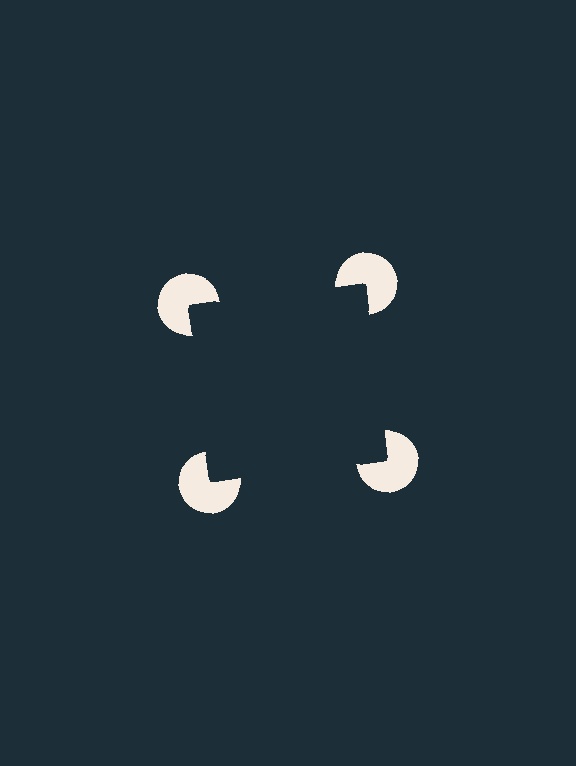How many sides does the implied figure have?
4 sides.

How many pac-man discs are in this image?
There are 4 — one at each vertex of the illusory square.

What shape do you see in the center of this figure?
An illusory square — its edges are inferred from the aligned wedge cuts in the pac-man discs, not physically drawn.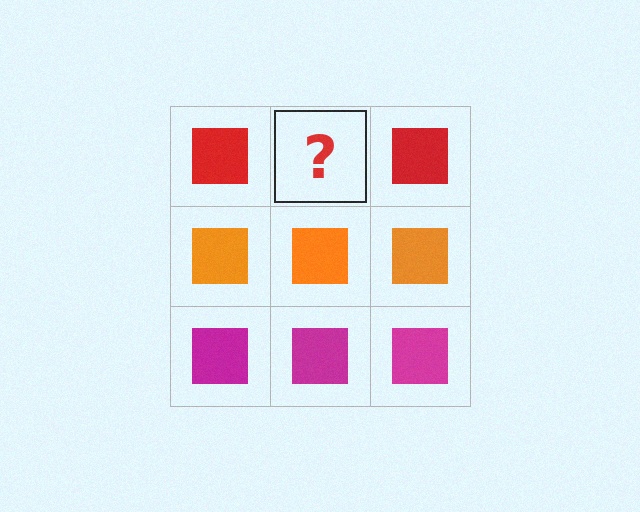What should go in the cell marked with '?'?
The missing cell should contain a red square.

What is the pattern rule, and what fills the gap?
The rule is that each row has a consistent color. The gap should be filled with a red square.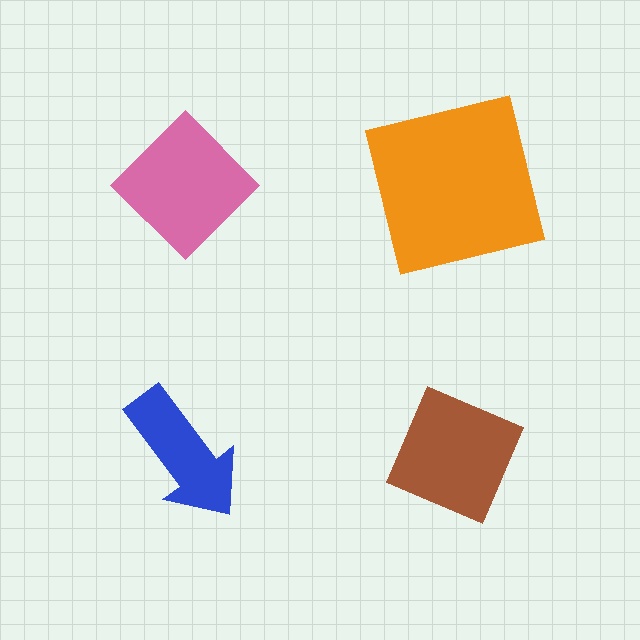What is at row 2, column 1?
A blue arrow.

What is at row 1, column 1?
A pink diamond.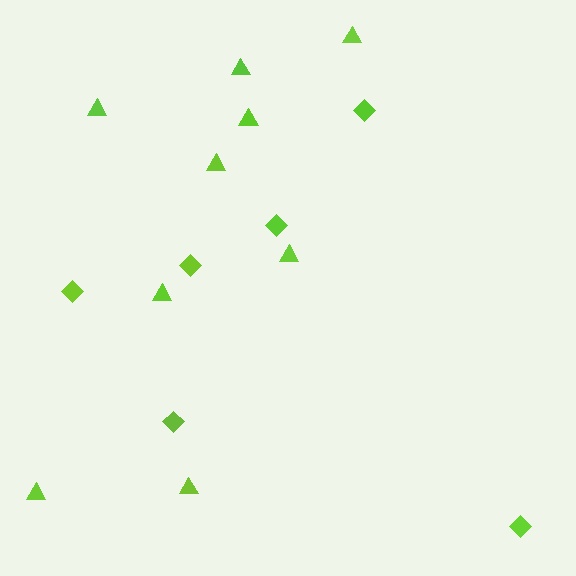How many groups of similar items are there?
There are 2 groups: one group of diamonds (6) and one group of triangles (9).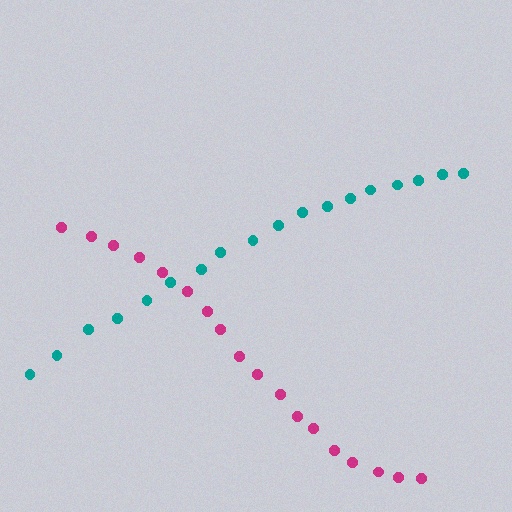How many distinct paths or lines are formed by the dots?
There are 2 distinct paths.